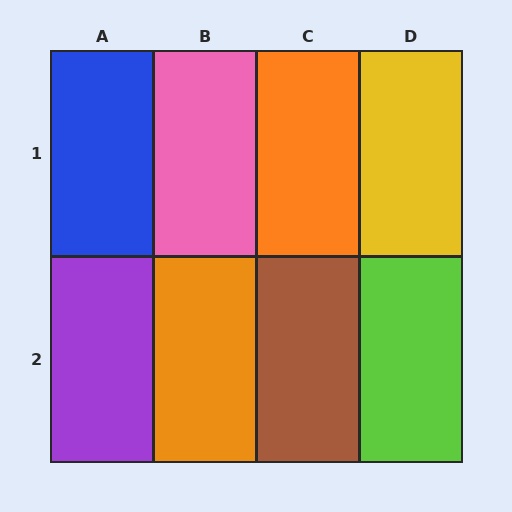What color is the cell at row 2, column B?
Orange.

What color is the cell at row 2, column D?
Lime.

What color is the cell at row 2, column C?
Brown.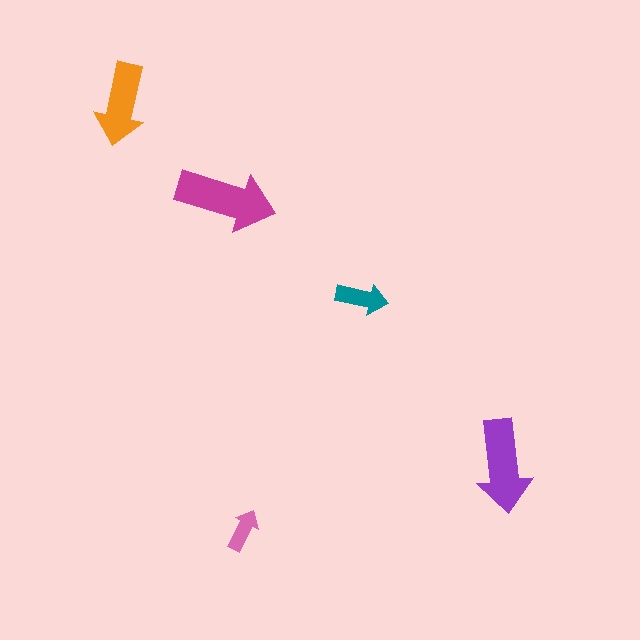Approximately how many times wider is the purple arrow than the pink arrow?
About 2 times wider.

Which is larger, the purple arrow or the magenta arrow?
The magenta one.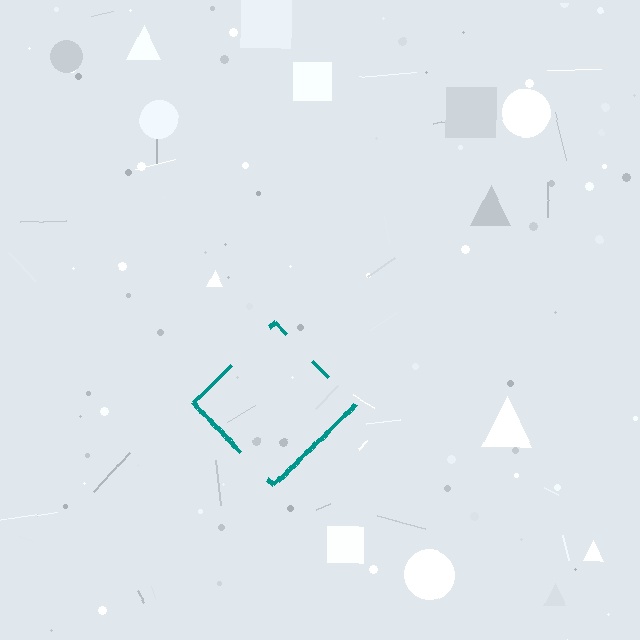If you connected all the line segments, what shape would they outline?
They would outline a diamond.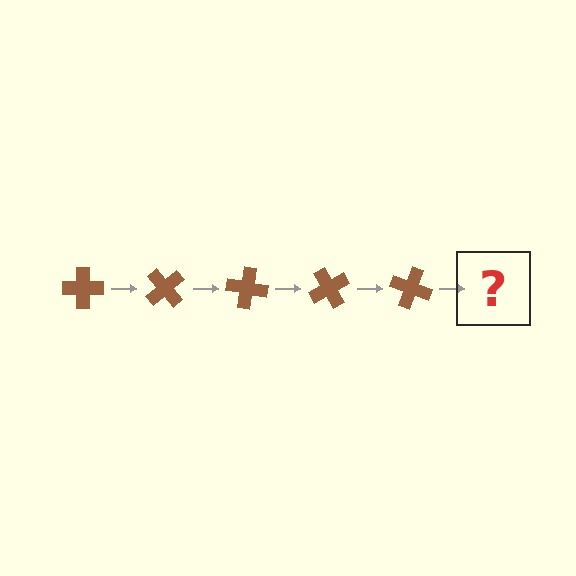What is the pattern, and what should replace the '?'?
The pattern is that the cross rotates 50 degrees each step. The '?' should be a brown cross rotated 250 degrees.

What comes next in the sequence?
The next element should be a brown cross rotated 250 degrees.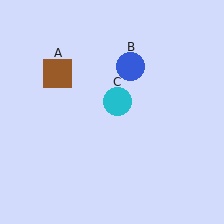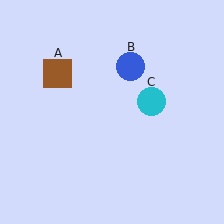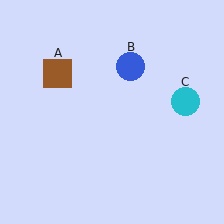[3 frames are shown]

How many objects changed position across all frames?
1 object changed position: cyan circle (object C).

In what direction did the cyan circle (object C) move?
The cyan circle (object C) moved right.